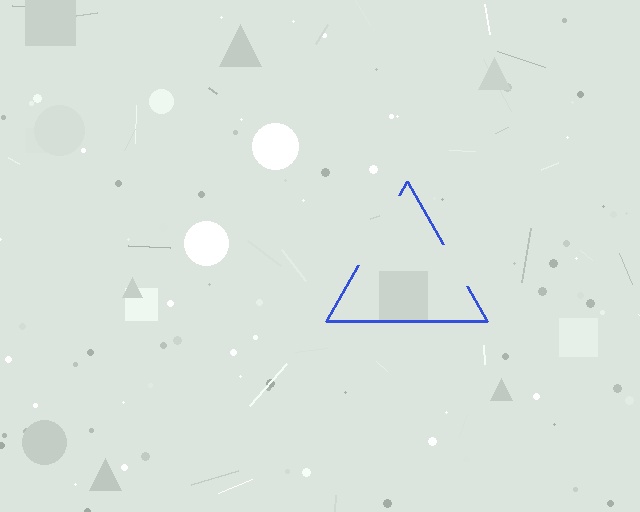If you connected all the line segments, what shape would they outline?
They would outline a triangle.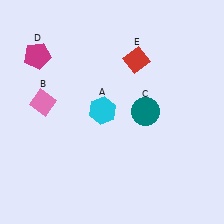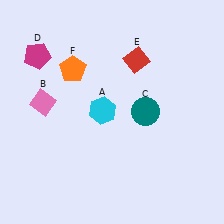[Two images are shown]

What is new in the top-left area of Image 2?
An orange pentagon (F) was added in the top-left area of Image 2.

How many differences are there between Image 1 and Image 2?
There is 1 difference between the two images.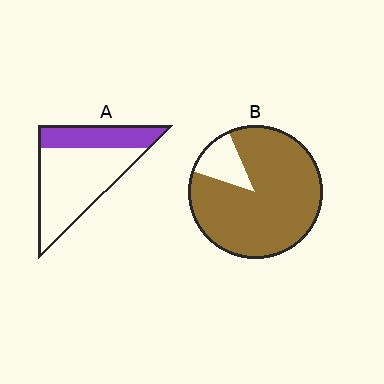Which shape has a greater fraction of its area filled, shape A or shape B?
Shape B.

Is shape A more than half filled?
No.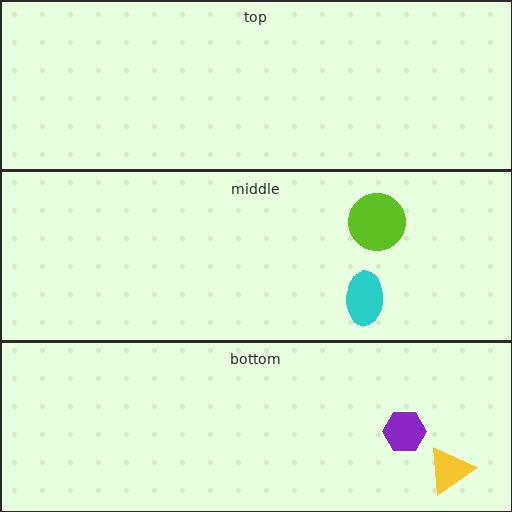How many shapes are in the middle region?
2.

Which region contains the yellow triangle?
The bottom region.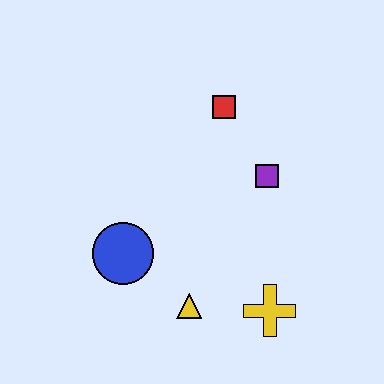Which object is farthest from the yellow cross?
The red square is farthest from the yellow cross.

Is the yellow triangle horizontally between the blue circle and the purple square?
Yes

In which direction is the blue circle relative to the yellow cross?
The blue circle is to the left of the yellow cross.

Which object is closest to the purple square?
The red square is closest to the purple square.